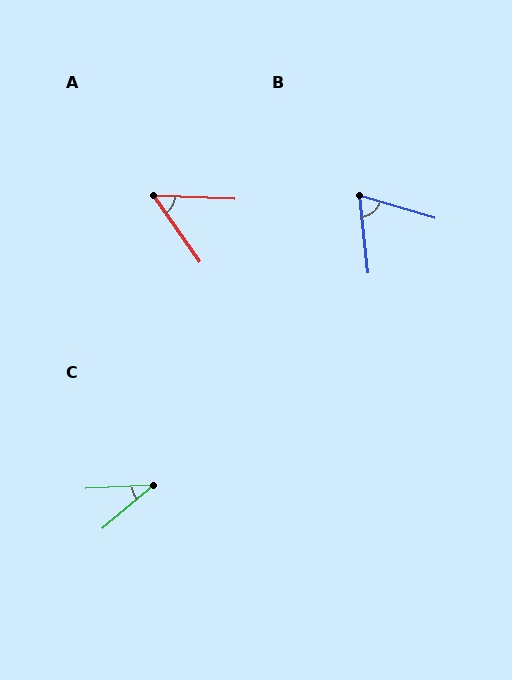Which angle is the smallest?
C, at approximately 37 degrees.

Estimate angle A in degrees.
Approximately 52 degrees.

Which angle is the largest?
B, at approximately 68 degrees.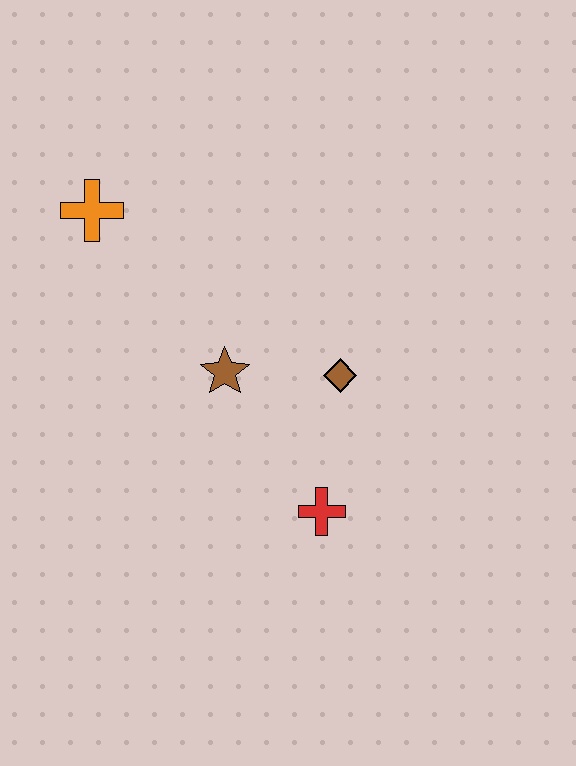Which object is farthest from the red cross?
The orange cross is farthest from the red cross.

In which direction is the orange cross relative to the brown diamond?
The orange cross is to the left of the brown diamond.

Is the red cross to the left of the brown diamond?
Yes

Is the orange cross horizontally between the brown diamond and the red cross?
No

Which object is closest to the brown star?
The brown diamond is closest to the brown star.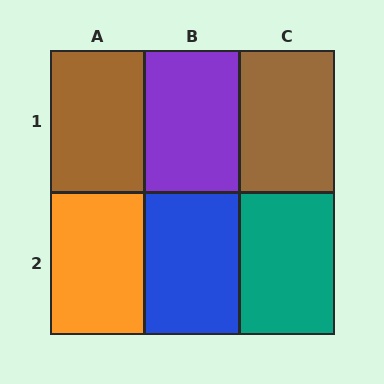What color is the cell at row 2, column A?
Orange.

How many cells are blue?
1 cell is blue.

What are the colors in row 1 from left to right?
Brown, purple, brown.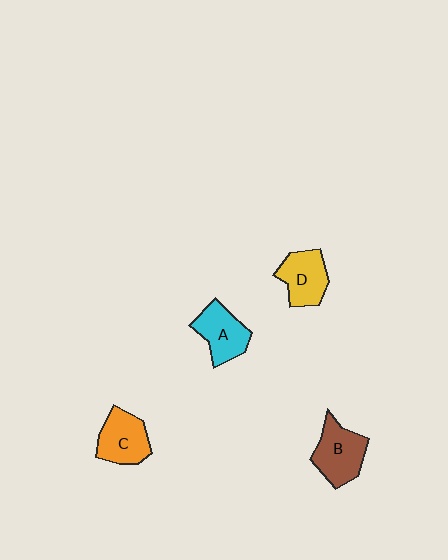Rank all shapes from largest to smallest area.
From largest to smallest: B (brown), C (orange), A (cyan), D (yellow).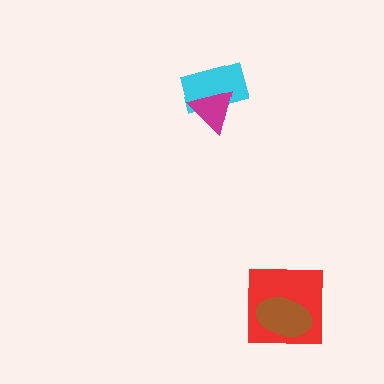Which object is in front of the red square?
The brown ellipse is in front of the red square.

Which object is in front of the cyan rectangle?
The magenta triangle is in front of the cyan rectangle.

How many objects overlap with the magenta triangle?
1 object overlaps with the magenta triangle.